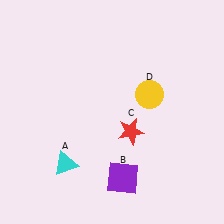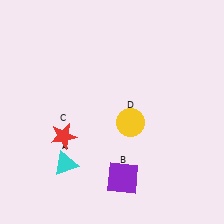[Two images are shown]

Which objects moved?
The objects that moved are: the red star (C), the yellow circle (D).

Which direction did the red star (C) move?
The red star (C) moved left.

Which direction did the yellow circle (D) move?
The yellow circle (D) moved down.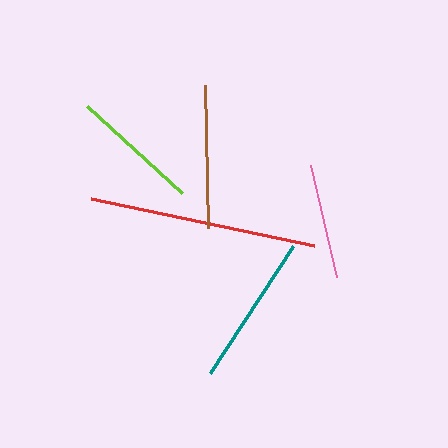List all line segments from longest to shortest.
From longest to shortest: red, teal, brown, lime, pink.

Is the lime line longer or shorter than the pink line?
The lime line is longer than the pink line.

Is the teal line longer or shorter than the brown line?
The teal line is longer than the brown line.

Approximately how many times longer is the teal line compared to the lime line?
The teal line is approximately 1.2 times the length of the lime line.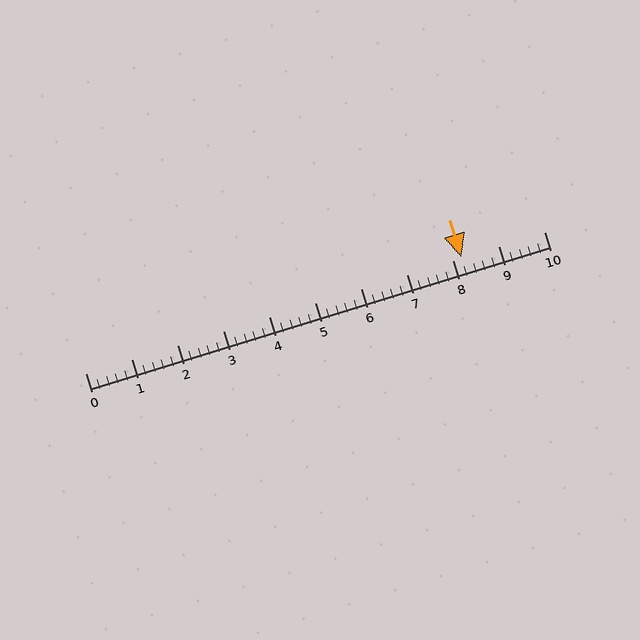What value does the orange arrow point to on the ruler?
The orange arrow points to approximately 8.2.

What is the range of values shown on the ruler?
The ruler shows values from 0 to 10.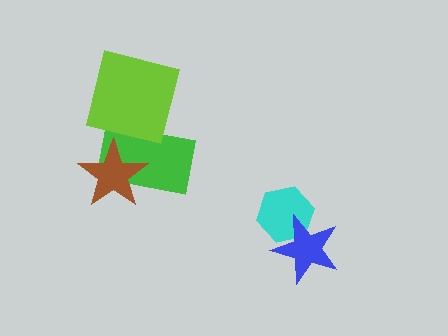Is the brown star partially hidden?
No, no other shape covers it.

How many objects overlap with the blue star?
1 object overlaps with the blue star.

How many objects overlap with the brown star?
1 object overlaps with the brown star.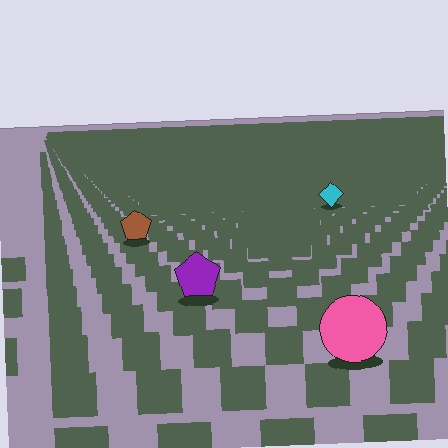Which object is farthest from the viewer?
The cyan diamond is farthest from the viewer. It appears smaller and the ground texture around it is denser.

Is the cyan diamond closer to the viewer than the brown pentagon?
No. The brown pentagon is closer — you can tell from the texture gradient: the ground texture is coarser near it.